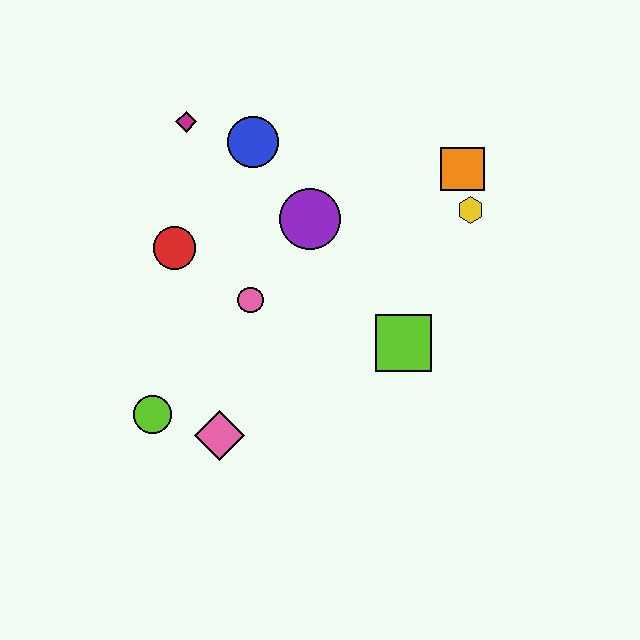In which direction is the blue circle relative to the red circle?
The blue circle is above the red circle.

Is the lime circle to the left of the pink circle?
Yes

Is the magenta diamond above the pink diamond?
Yes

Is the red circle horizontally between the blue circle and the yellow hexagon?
No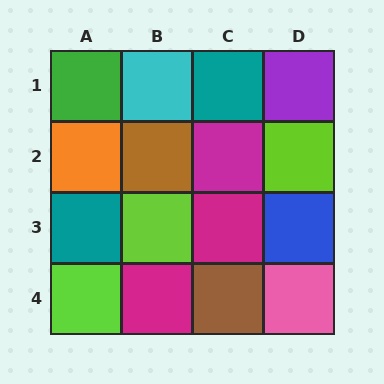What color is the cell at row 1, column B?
Cyan.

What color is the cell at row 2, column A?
Orange.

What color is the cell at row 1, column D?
Purple.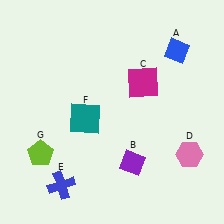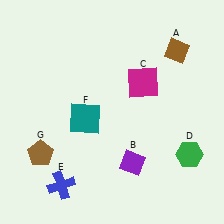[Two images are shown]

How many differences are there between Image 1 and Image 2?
There are 3 differences between the two images.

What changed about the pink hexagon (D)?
In Image 1, D is pink. In Image 2, it changed to green.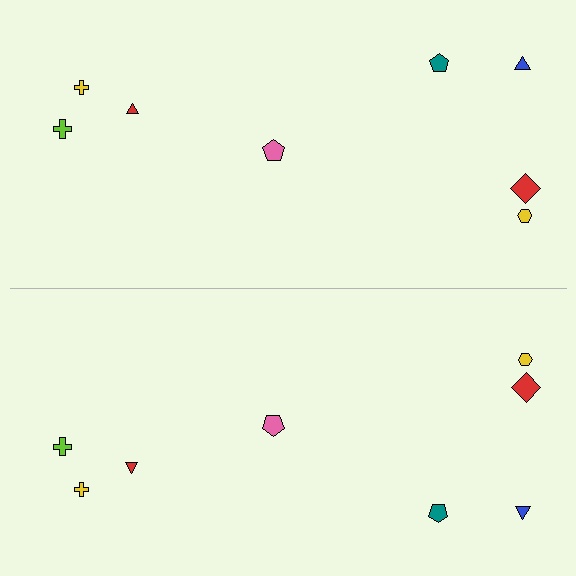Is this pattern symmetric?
Yes, this pattern has bilateral (reflection) symmetry.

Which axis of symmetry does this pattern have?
The pattern has a horizontal axis of symmetry running through the center of the image.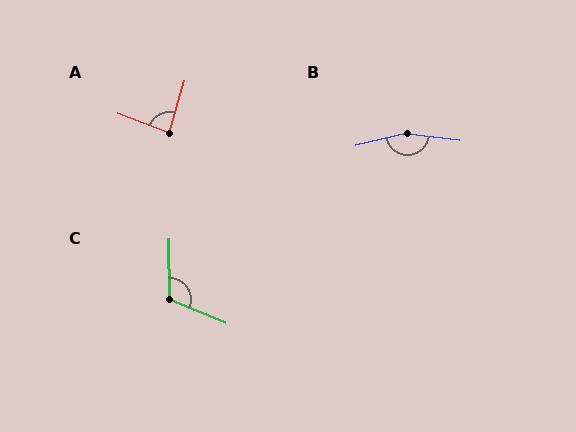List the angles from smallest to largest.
A (86°), C (114°), B (160°).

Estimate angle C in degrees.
Approximately 114 degrees.